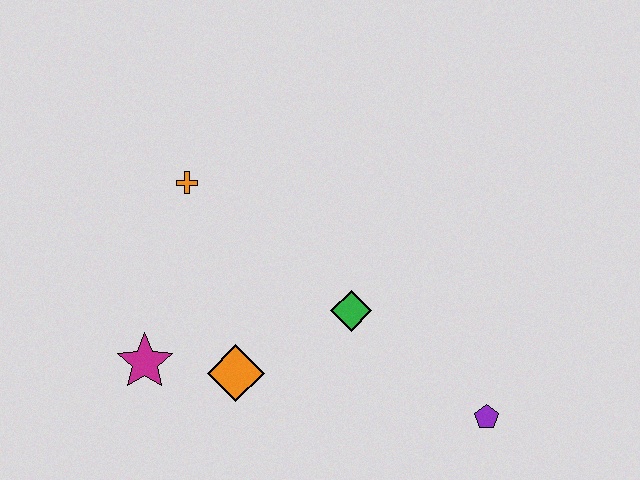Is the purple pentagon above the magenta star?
No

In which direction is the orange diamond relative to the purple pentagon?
The orange diamond is to the left of the purple pentagon.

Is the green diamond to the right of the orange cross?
Yes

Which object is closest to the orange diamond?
The magenta star is closest to the orange diamond.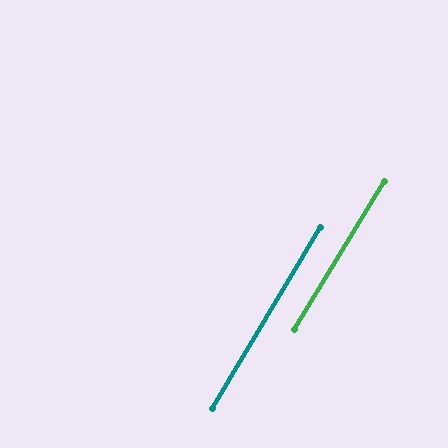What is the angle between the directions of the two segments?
Approximately 0 degrees.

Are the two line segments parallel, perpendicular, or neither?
Parallel — their directions differ by only 0.3°.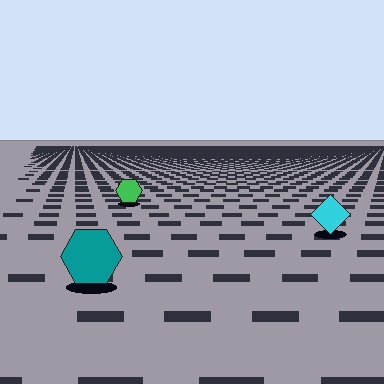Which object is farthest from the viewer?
The green hexagon is farthest from the viewer. It appears smaller and the ground texture around it is denser.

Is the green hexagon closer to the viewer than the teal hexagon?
No. The teal hexagon is closer — you can tell from the texture gradient: the ground texture is coarser near it.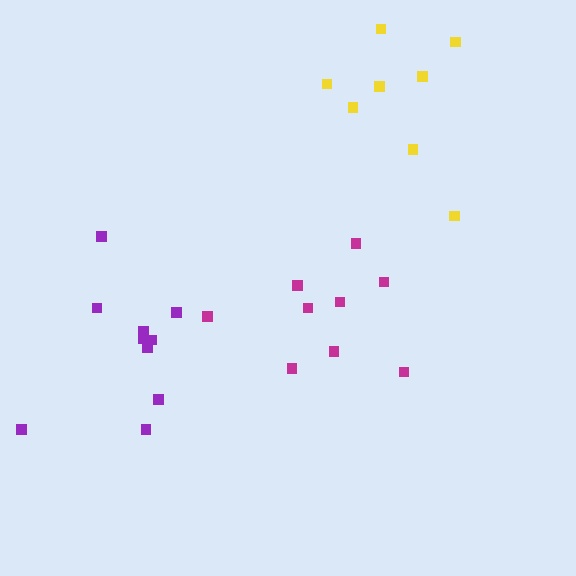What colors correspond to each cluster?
The clusters are colored: purple, yellow, magenta.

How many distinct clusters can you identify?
There are 3 distinct clusters.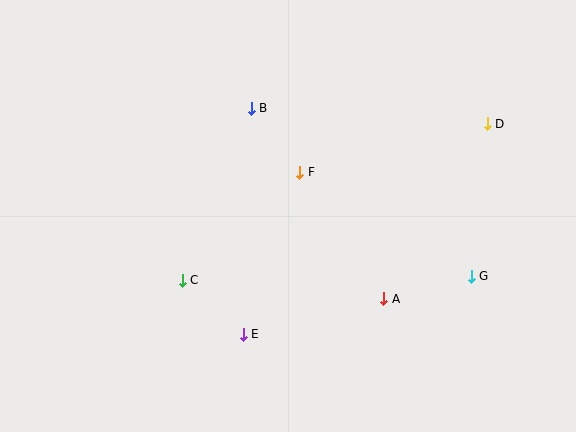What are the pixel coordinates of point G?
Point G is at (471, 276).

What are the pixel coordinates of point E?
Point E is at (243, 334).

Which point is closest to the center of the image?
Point F at (300, 172) is closest to the center.